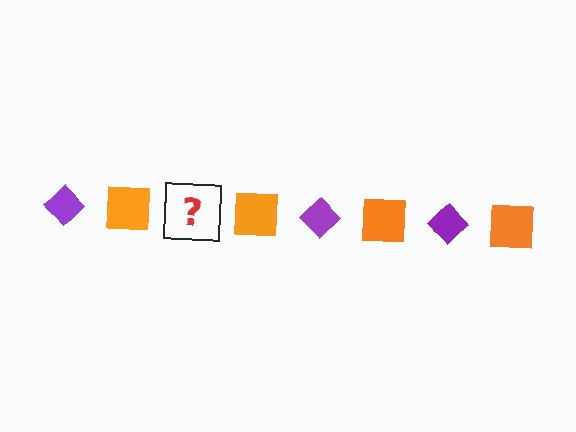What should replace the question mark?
The question mark should be replaced with a purple diamond.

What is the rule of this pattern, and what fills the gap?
The rule is that the pattern alternates between purple diamond and orange square. The gap should be filled with a purple diamond.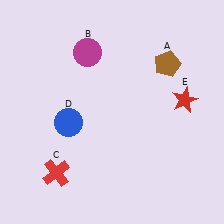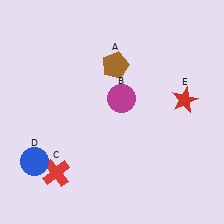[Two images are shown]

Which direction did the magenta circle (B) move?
The magenta circle (B) moved down.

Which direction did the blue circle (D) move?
The blue circle (D) moved down.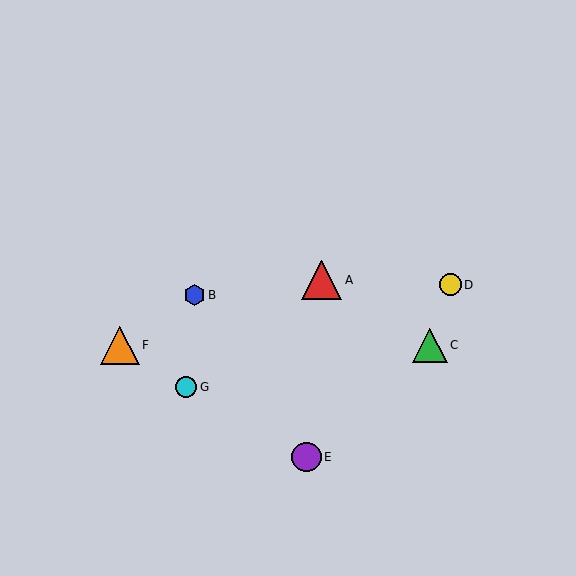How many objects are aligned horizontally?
2 objects (C, F) are aligned horizontally.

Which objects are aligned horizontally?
Objects C, F are aligned horizontally.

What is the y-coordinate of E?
Object E is at y≈457.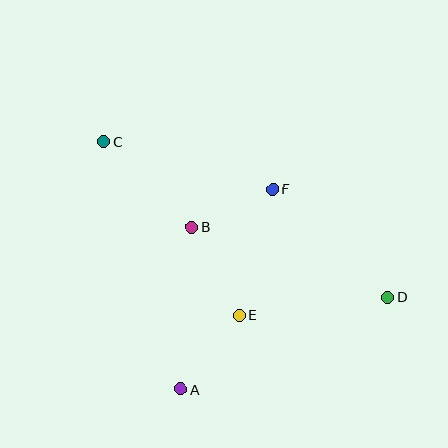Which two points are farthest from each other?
Points C and D are farthest from each other.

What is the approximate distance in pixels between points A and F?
The distance between A and F is approximately 220 pixels.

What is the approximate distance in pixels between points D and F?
The distance between D and F is approximately 158 pixels.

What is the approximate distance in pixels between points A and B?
The distance between A and B is approximately 162 pixels.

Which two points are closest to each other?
Points B and F are closest to each other.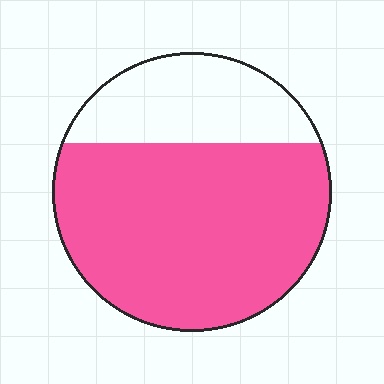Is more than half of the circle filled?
Yes.